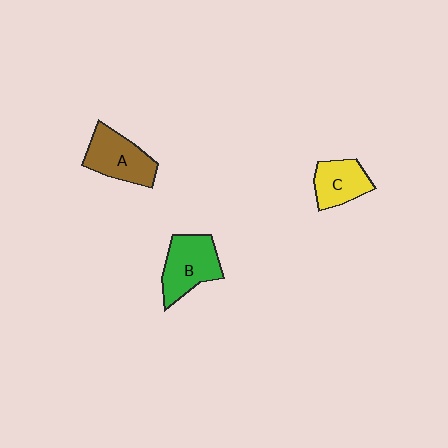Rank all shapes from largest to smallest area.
From largest to smallest: B (green), A (brown), C (yellow).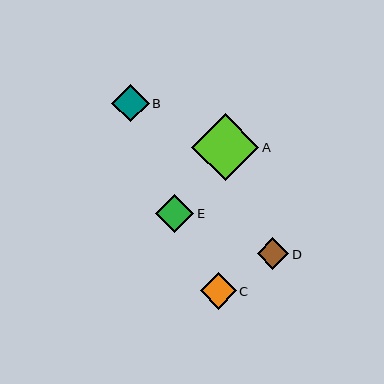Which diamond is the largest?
Diamond A is the largest with a size of approximately 67 pixels.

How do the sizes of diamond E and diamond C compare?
Diamond E and diamond C are approximately the same size.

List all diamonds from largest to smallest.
From largest to smallest: A, E, B, C, D.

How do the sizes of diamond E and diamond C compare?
Diamond E and diamond C are approximately the same size.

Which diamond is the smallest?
Diamond D is the smallest with a size of approximately 32 pixels.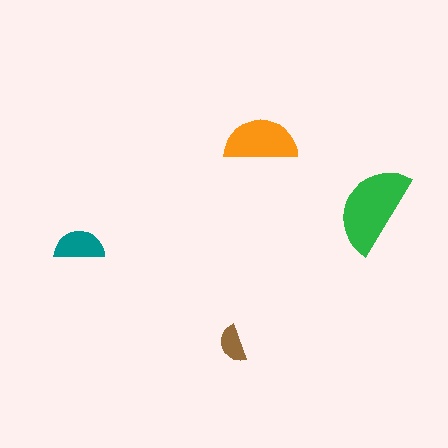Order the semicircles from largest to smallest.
the green one, the orange one, the teal one, the brown one.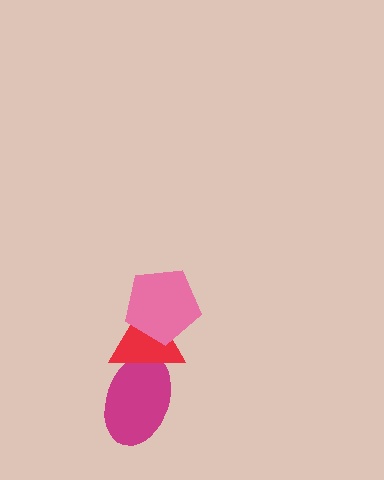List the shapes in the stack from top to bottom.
From top to bottom: the pink pentagon, the red triangle, the magenta ellipse.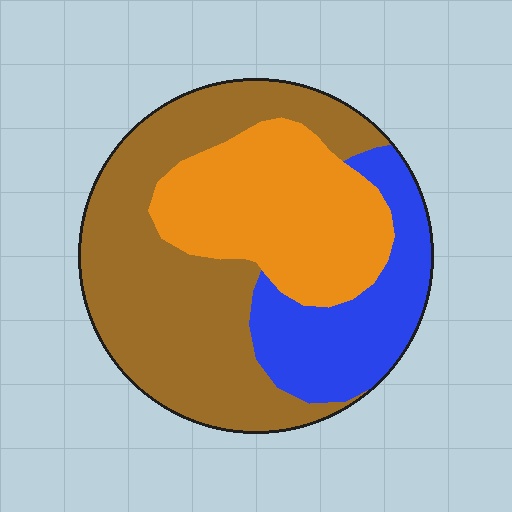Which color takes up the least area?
Blue, at roughly 20%.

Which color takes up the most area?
Brown, at roughly 50%.